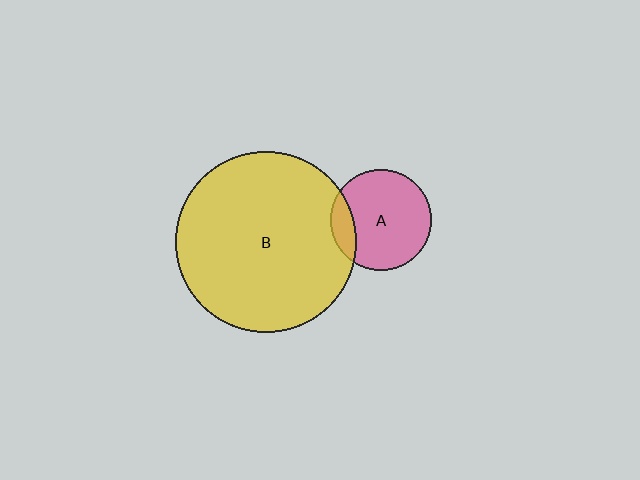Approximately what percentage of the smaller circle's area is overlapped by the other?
Approximately 15%.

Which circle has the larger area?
Circle B (yellow).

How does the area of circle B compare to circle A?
Approximately 3.2 times.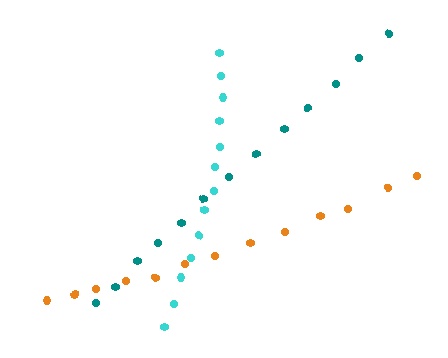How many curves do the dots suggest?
There are 3 distinct paths.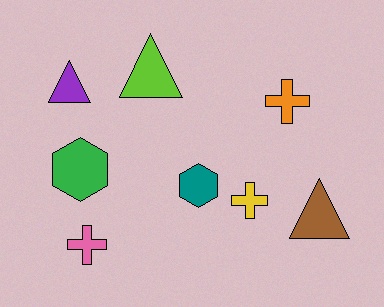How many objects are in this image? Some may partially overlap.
There are 8 objects.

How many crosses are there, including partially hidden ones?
There are 3 crosses.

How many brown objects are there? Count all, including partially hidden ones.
There is 1 brown object.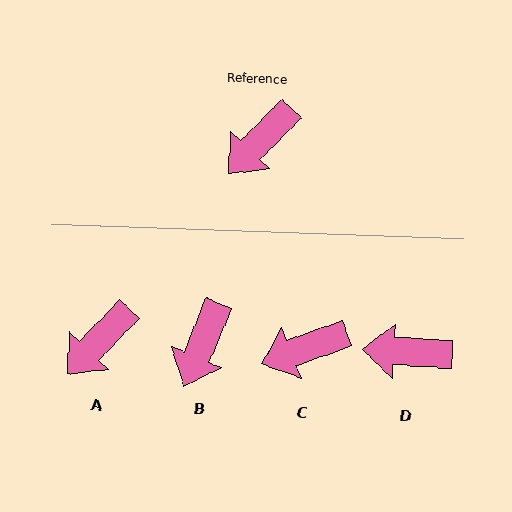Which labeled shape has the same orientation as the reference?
A.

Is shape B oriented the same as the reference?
No, it is off by about 22 degrees.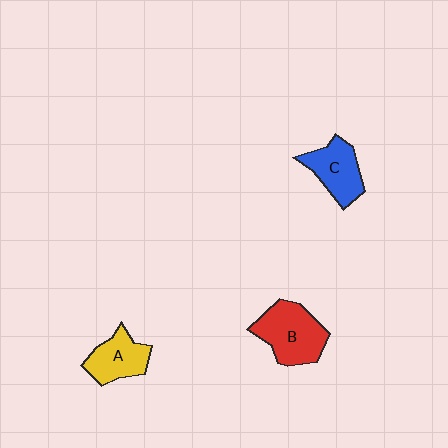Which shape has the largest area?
Shape B (red).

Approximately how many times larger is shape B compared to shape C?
Approximately 1.3 times.